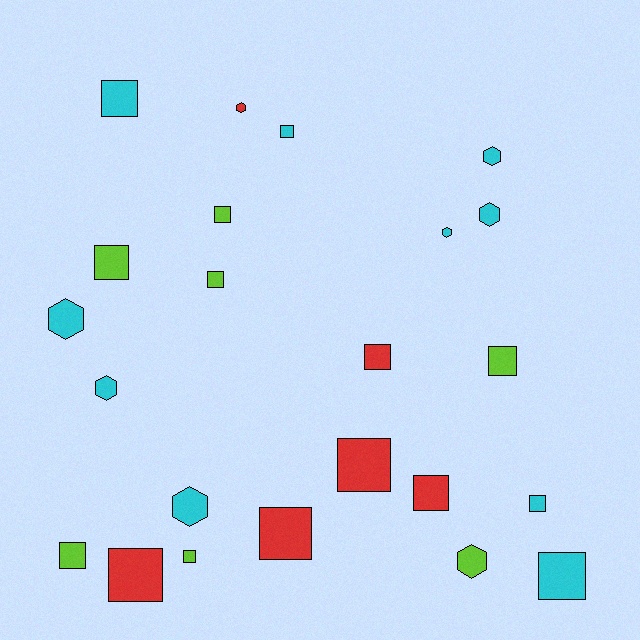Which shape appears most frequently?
Square, with 15 objects.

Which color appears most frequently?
Cyan, with 10 objects.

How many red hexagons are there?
There is 1 red hexagon.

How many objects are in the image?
There are 23 objects.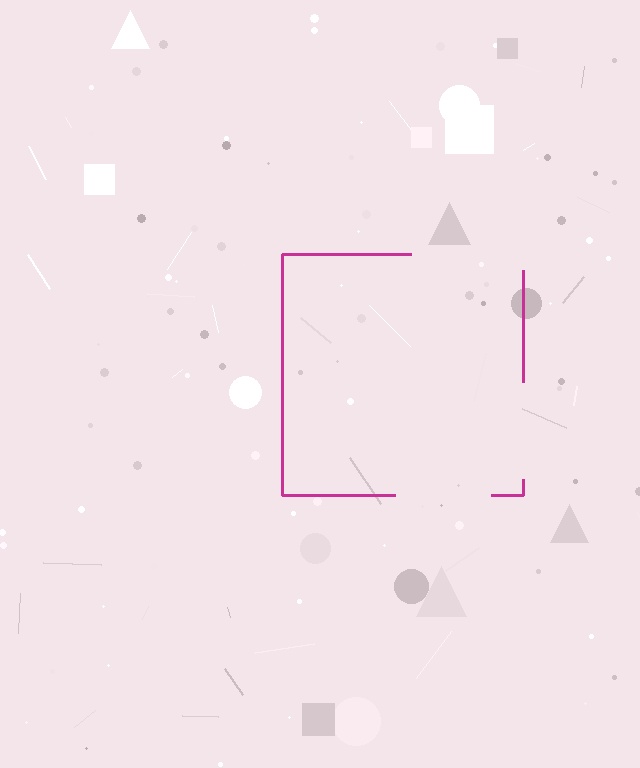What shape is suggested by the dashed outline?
The dashed outline suggests a square.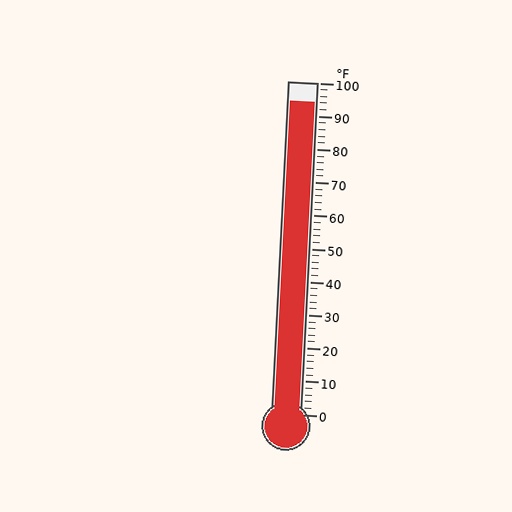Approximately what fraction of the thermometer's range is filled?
The thermometer is filled to approximately 95% of its range.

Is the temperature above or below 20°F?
The temperature is above 20°F.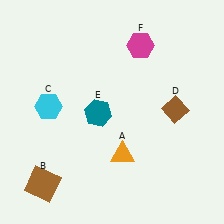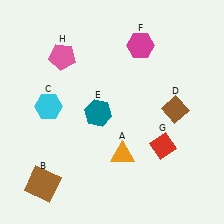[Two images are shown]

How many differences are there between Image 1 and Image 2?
There are 2 differences between the two images.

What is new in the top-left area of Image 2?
A pink pentagon (H) was added in the top-left area of Image 2.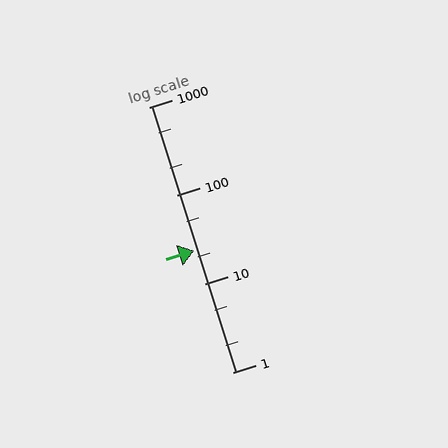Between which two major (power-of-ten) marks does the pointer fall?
The pointer is between 10 and 100.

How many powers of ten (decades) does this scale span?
The scale spans 3 decades, from 1 to 1000.